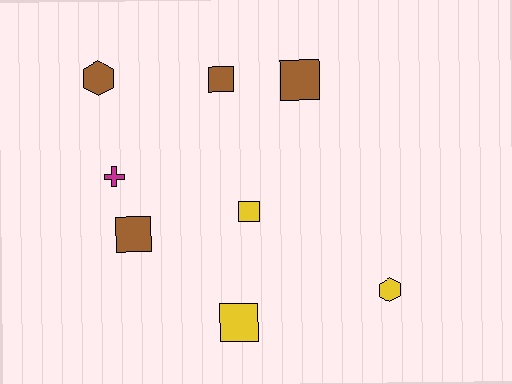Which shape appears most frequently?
Square, with 5 objects.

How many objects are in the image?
There are 8 objects.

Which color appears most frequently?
Brown, with 4 objects.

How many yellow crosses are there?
There are no yellow crosses.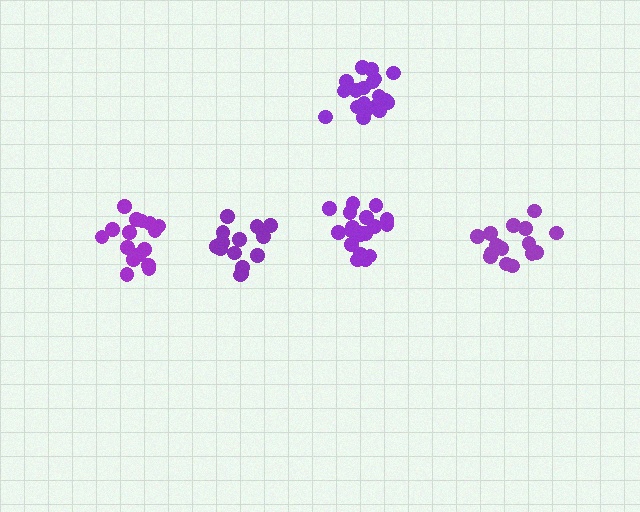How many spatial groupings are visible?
There are 5 spatial groupings.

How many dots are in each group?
Group 1: 21 dots, Group 2: 16 dots, Group 3: 19 dots, Group 4: 15 dots, Group 5: 15 dots (86 total).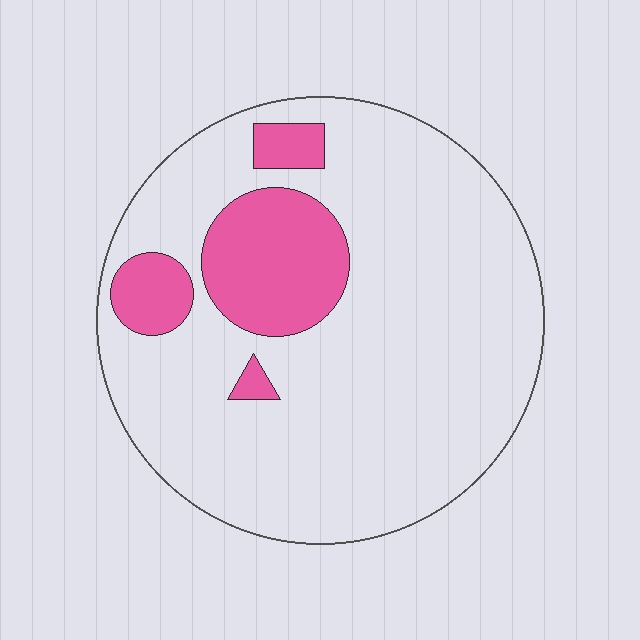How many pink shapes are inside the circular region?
4.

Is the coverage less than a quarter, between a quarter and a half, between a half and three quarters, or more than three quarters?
Less than a quarter.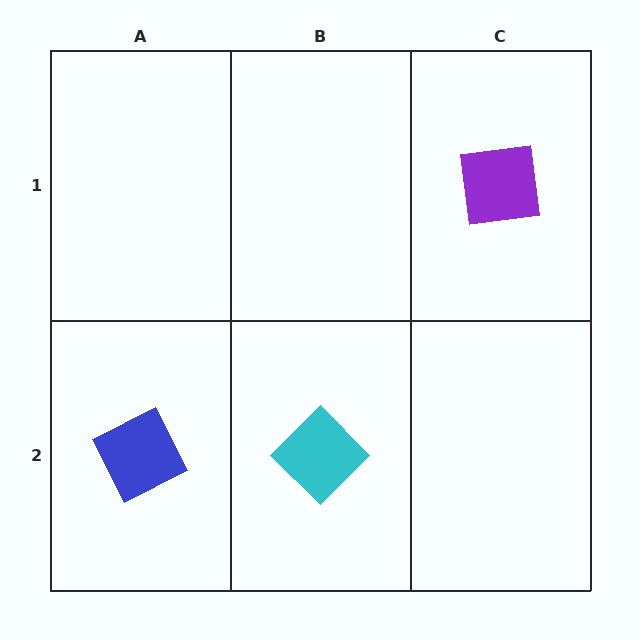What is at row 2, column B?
A cyan diamond.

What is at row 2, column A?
A blue diamond.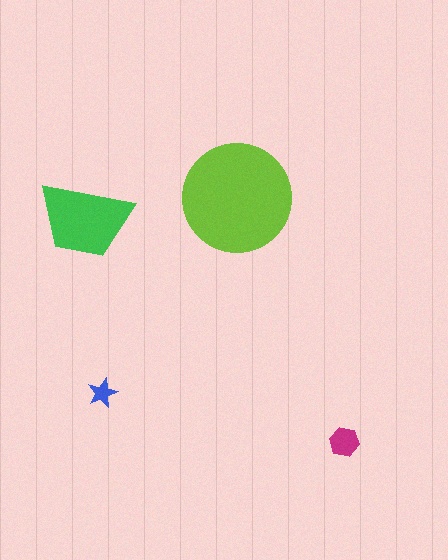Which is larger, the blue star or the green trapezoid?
The green trapezoid.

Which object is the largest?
The lime circle.